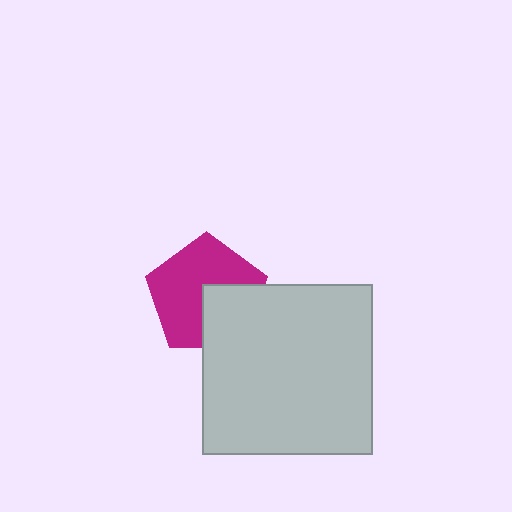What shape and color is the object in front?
The object in front is a light gray square.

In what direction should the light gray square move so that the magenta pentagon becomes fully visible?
The light gray square should move toward the lower-right. That is the shortest direction to clear the overlap and leave the magenta pentagon fully visible.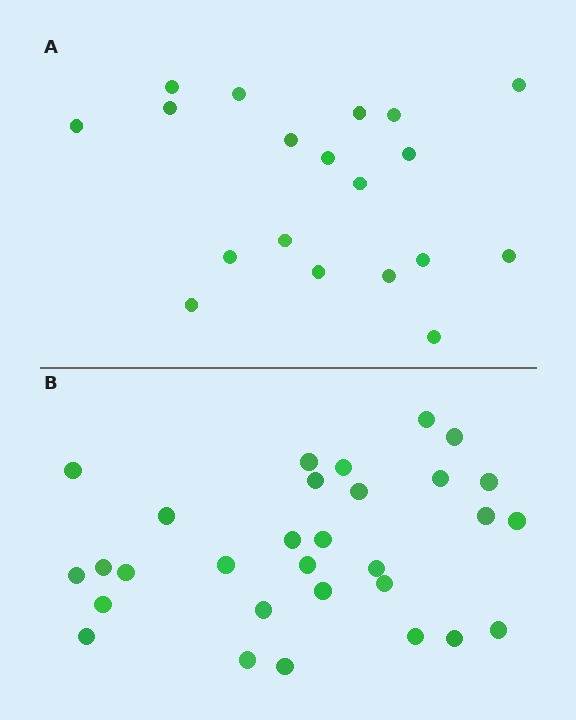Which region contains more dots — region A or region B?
Region B (the bottom region) has more dots.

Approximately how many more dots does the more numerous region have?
Region B has roughly 12 or so more dots than region A.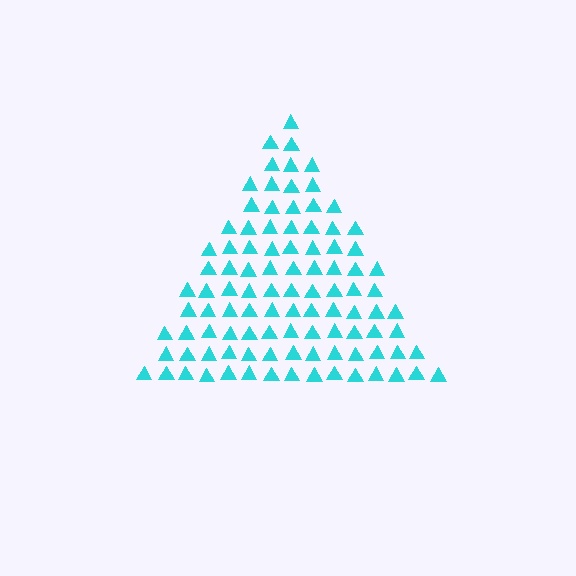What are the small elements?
The small elements are triangles.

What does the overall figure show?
The overall figure shows a triangle.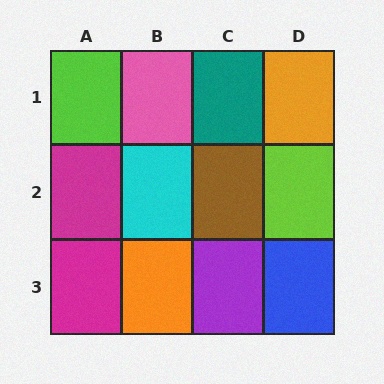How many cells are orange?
2 cells are orange.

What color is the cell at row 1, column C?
Teal.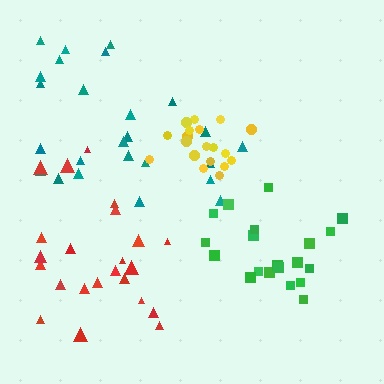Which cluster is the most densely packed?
Yellow.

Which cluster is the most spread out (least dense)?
Teal.